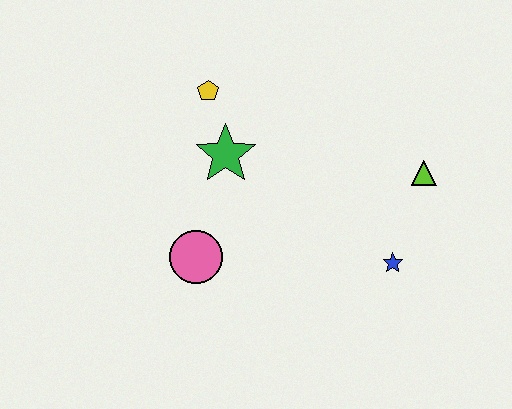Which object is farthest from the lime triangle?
The pink circle is farthest from the lime triangle.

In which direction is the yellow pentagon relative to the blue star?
The yellow pentagon is to the left of the blue star.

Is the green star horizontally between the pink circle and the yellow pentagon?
No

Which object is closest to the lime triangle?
The blue star is closest to the lime triangle.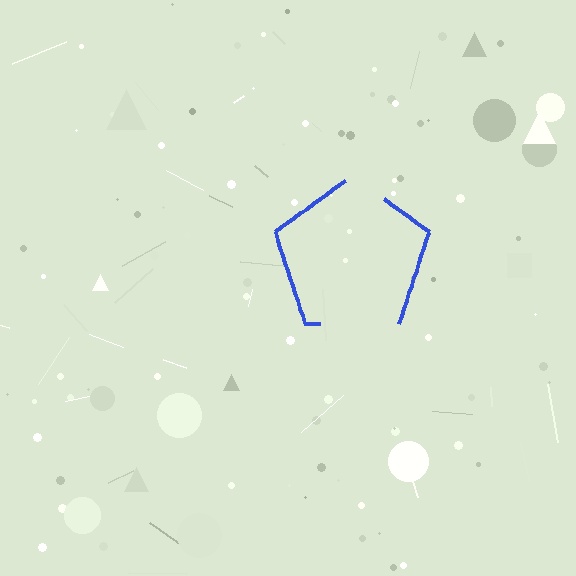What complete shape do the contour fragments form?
The contour fragments form a pentagon.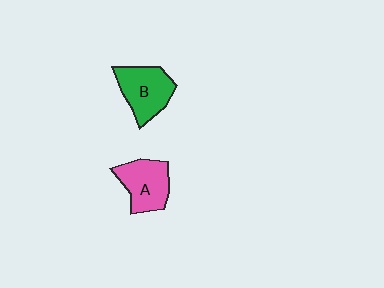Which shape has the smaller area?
Shape A (pink).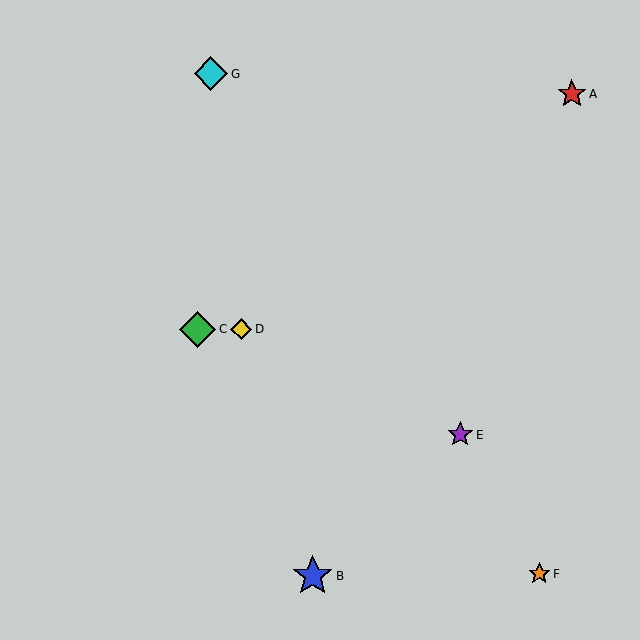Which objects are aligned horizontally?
Objects C, D are aligned horizontally.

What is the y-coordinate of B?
Object B is at y≈576.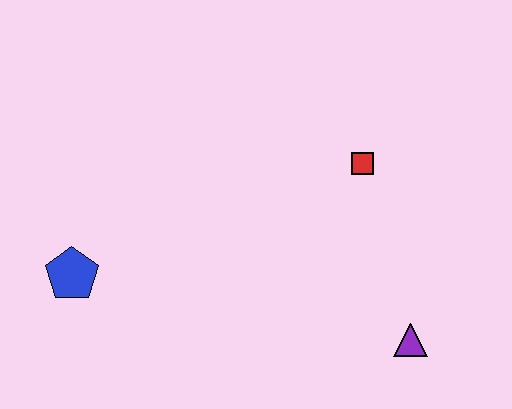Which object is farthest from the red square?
The blue pentagon is farthest from the red square.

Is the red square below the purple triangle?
No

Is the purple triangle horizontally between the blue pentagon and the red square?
No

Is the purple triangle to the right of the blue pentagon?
Yes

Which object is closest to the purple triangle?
The red square is closest to the purple triangle.